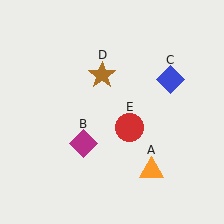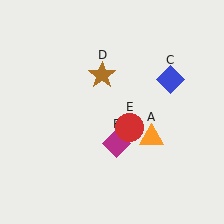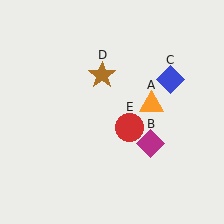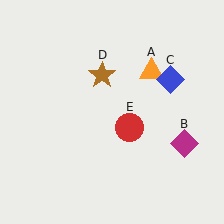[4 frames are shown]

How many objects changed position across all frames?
2 objects changed position: orange triangle (object A), magenta diamond (object B).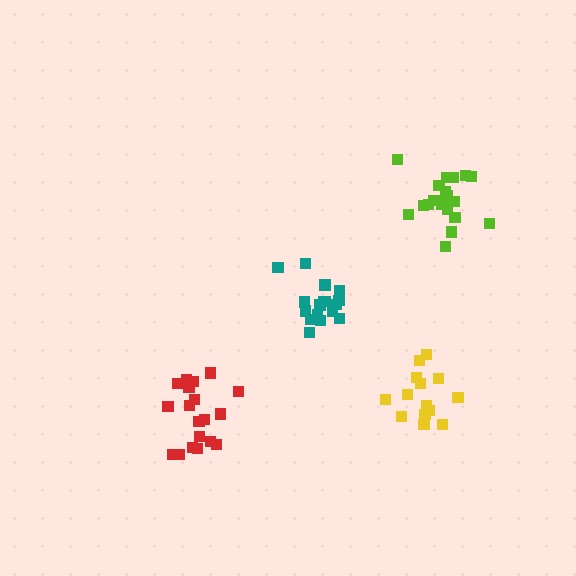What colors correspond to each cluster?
The clusters are colored: red, teal, lime, yellow.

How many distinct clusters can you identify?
There are 4 distinct clusters.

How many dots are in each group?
Group 1: 19 dots, Group 2: 17 dots, Group 3: 20 dots, Group 4: 14 dots (70 total).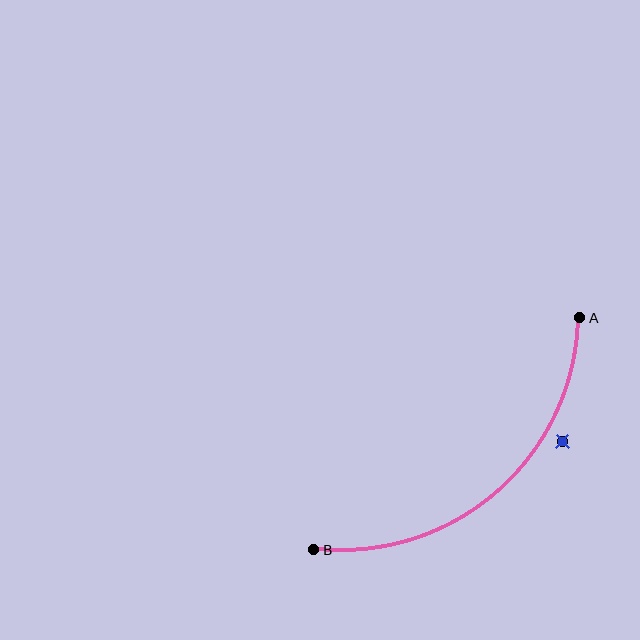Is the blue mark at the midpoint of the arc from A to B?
No — the blue mark does not lie on the arc at all. It sits slightly outside the curve.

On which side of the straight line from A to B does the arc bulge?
The arc bulges below and to the right of the straight line connecting A and B.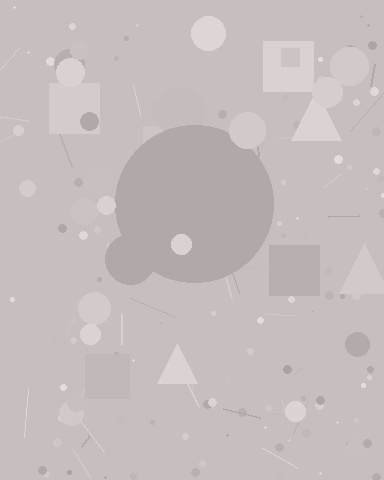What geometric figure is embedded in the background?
A circle is embedded in the background.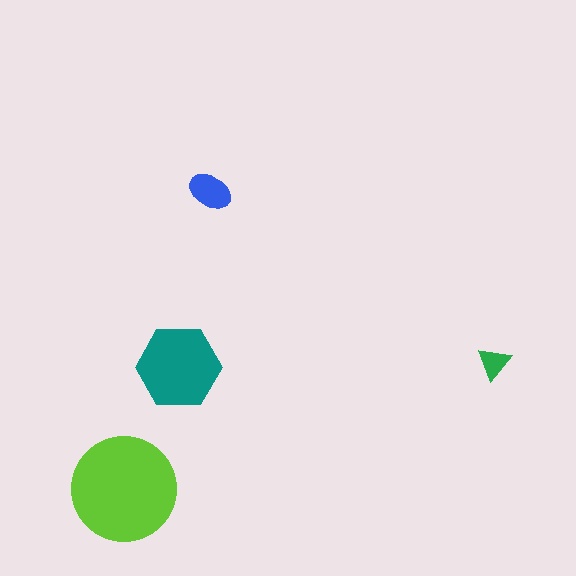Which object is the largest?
The lime circle.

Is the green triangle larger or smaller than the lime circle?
Smaller.